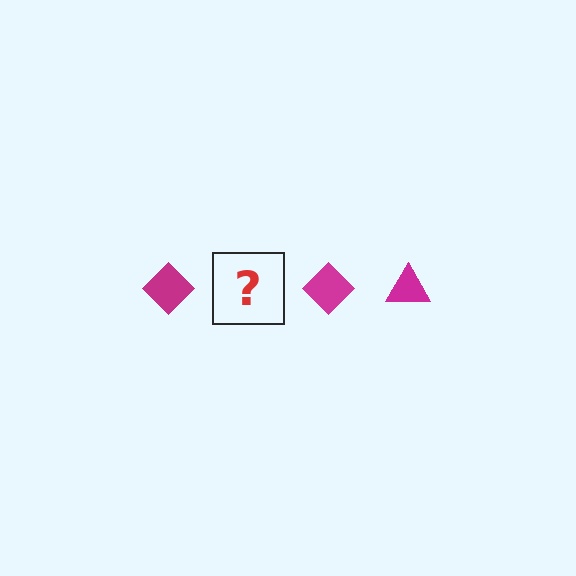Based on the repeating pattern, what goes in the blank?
The blank should be a magenta triangle.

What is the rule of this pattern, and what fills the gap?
The rule is that the pattern cycles through diamond, triangle shapes in magenta. The gap should be filled with a magenta triangle.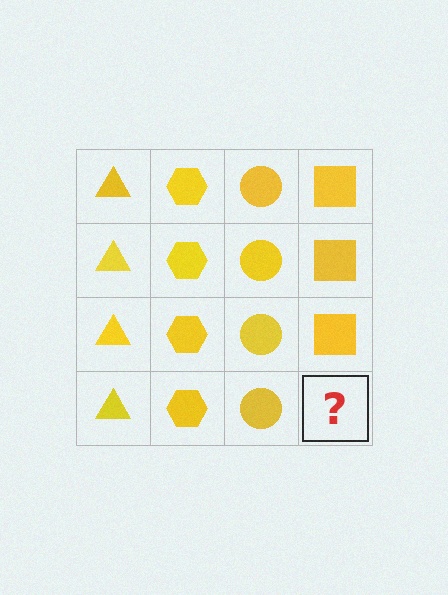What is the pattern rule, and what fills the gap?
The rule is that each column has a consistent shape. The gap should be filled with a yellow square.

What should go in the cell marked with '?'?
The missing cell should contain a yellow square.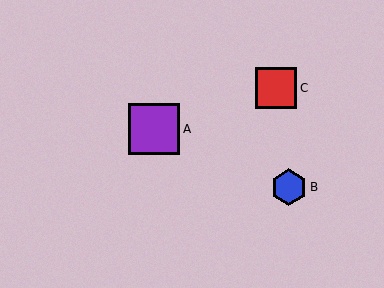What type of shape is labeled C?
Shape C is a red square.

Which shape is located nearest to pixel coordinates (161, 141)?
The purple square (labeled A) at (154, 129) is nearest to that location.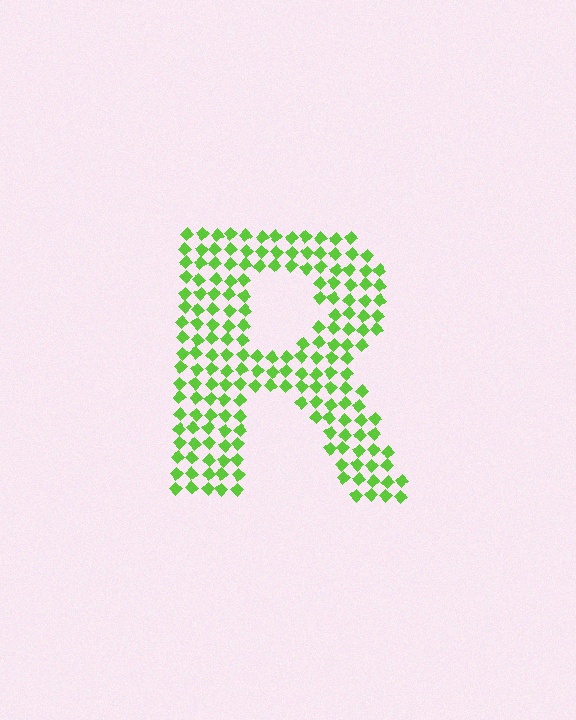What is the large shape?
The large shape is the letter R.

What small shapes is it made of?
It is made of small diamonds.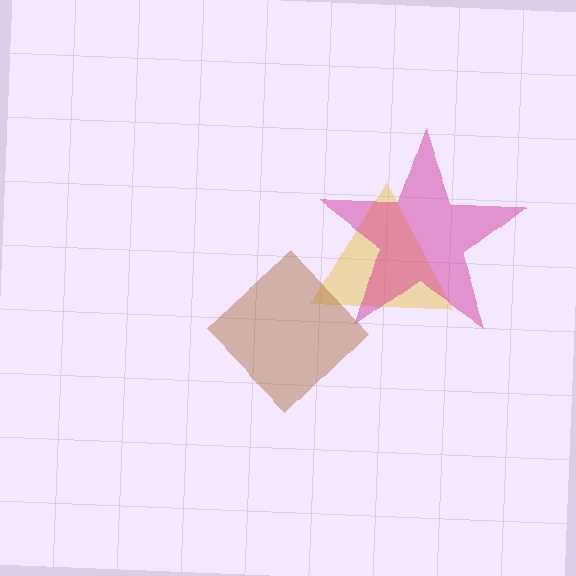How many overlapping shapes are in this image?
There are 3 overlapping shapes in the image.